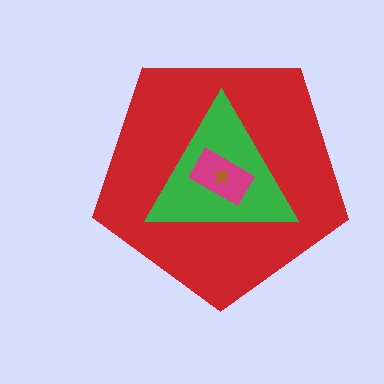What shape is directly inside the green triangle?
The magenta rectangle.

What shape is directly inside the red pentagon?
The green triangle.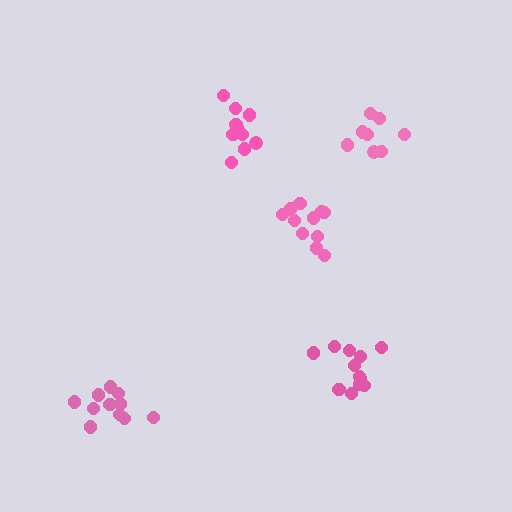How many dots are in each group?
Group 1: 8 dots, Group 2: 11 dots, Group 3: 11 dots, Group 4: 12 dots, Group 5: 11 dots (53 total).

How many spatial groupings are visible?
There are 5 spatial groupings.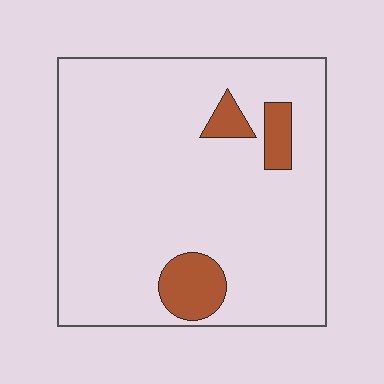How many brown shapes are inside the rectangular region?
3.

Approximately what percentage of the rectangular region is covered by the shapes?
Approximately 10%.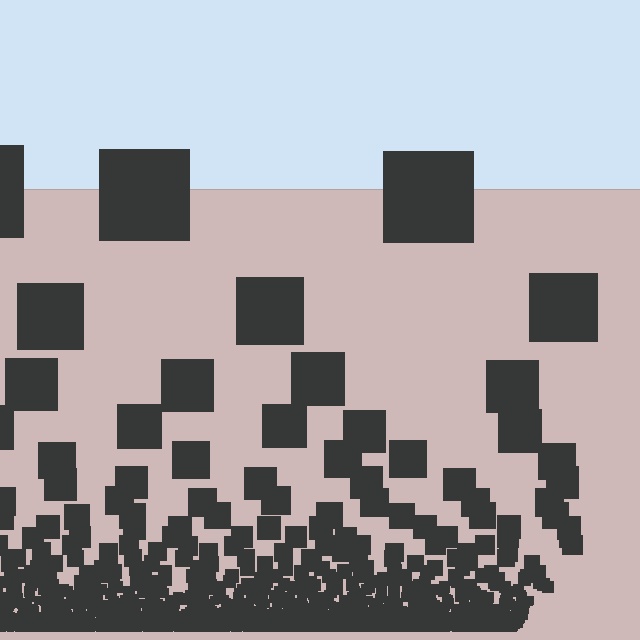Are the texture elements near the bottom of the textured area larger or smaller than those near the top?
Smaller. The gradient is inverted — elements near the bottom are smaller and denser.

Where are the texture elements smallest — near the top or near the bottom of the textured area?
Near the bottom.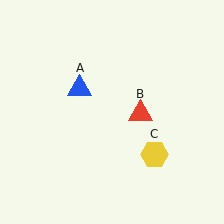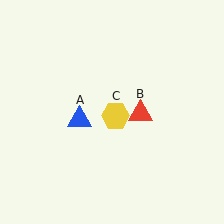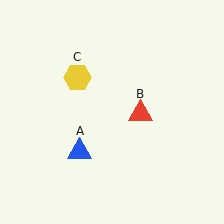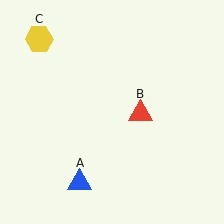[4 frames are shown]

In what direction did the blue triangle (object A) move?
The blue triangle (object A) moved down.